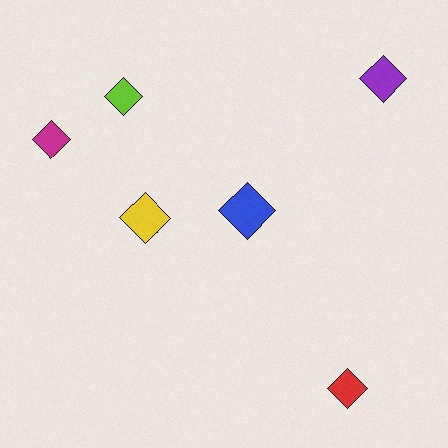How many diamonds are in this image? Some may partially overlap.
There are 6 diamonds.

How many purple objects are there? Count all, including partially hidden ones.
There is 1 purple object.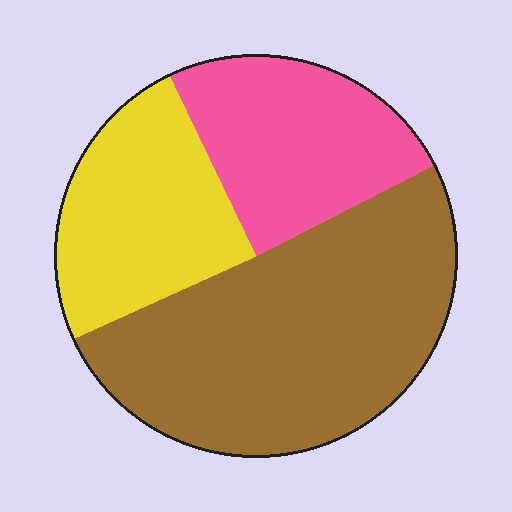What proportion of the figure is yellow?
Yellow takes up about one quarter (1/4) of the figure.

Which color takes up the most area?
Brown, at roughly 50%.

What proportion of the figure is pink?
Pink covers 25% of the figure.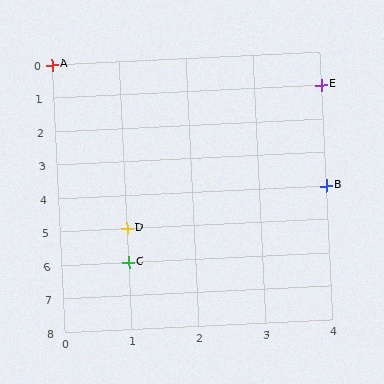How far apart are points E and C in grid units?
Points E and C are 3 columns and 5 rows apart (about 5.8 grid units diagonally).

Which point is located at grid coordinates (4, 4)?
Point B is at (4, 4).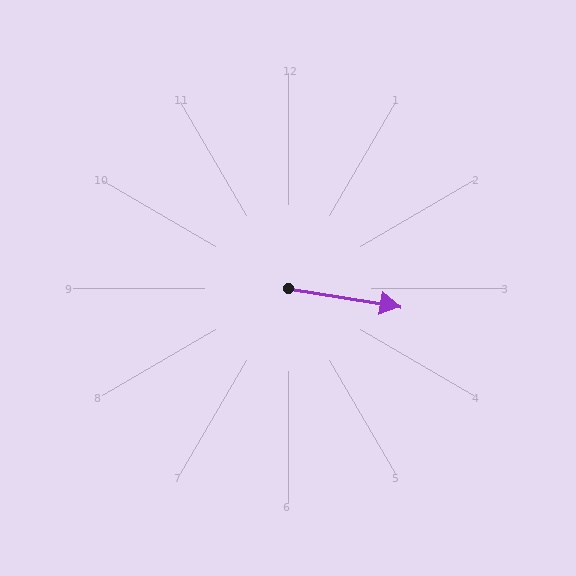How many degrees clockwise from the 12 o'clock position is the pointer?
Approximately 99 degrees.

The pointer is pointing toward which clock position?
Roughly 3 o'clock.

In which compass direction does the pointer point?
East.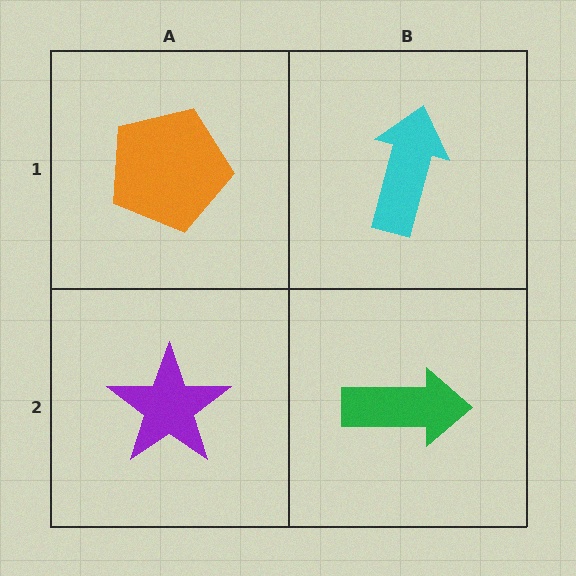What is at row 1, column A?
An orange pentagon.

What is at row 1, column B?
A cyan arrow.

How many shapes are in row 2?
2 shapes.